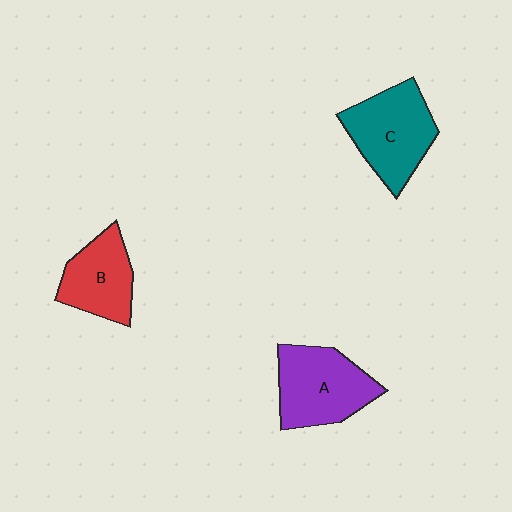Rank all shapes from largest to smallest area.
From largest to smallest: C (teal), A (purple), B (red).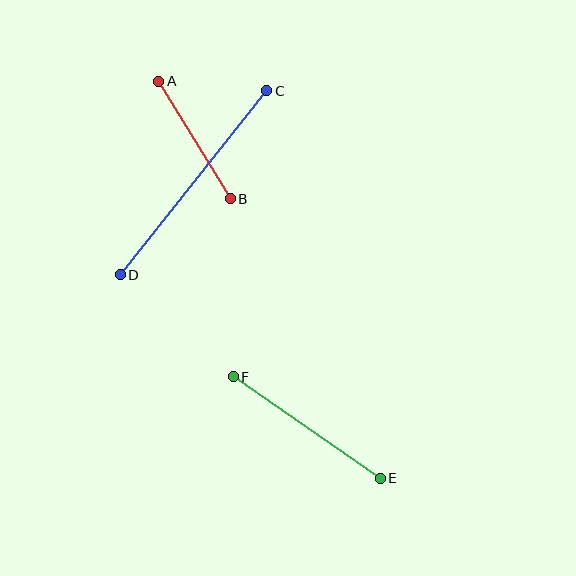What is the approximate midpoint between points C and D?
The midpoint is at approximately (194, 183) pixels.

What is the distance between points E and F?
The distance is approximately 179 pixels.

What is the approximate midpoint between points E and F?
The midpoint is at approximately (307, 427) pixels.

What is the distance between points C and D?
The distance is approximately 236 pixels.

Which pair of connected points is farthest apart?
Points C and D are farthest apart.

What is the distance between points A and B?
The distance is approximately 137 pixels.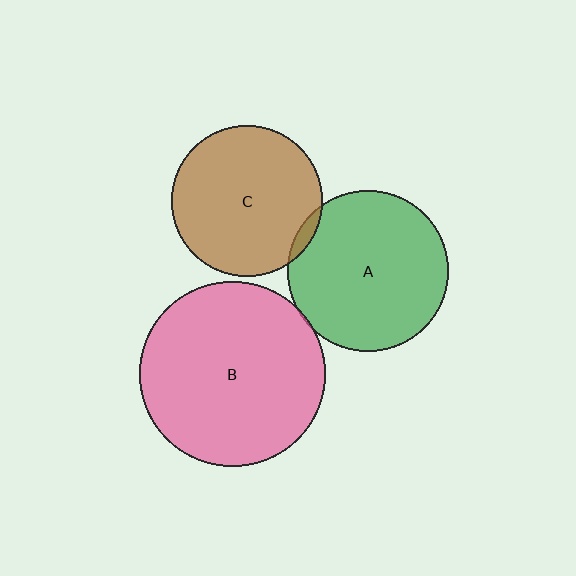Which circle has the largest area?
Circle B (pink).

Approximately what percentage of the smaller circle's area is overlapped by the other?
Approximately 5%.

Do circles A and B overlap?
Yes.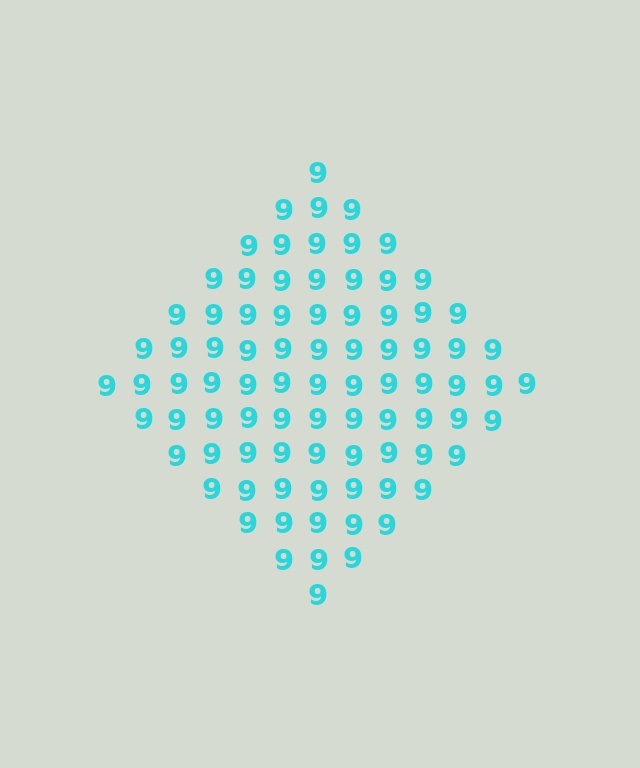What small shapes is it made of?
It is made of small digit 9's.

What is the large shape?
The large shape is a diamond.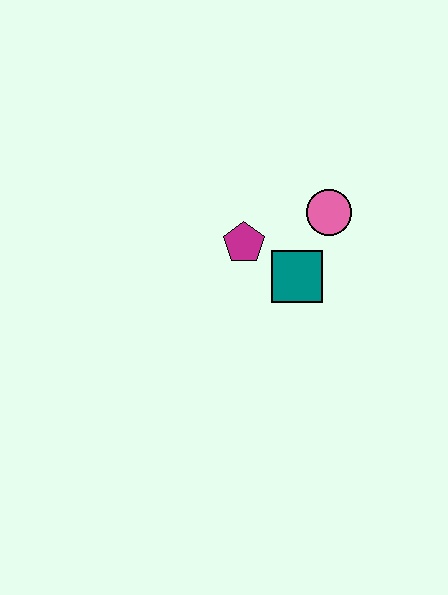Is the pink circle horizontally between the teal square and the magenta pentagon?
No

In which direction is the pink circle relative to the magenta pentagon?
The pink circle is to the right of the magenta pentagon.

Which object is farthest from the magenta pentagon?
The pink circle is farthest from the magenta pentagon.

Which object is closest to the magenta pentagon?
The teal square is closest to the magenta pentagon.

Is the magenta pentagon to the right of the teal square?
No